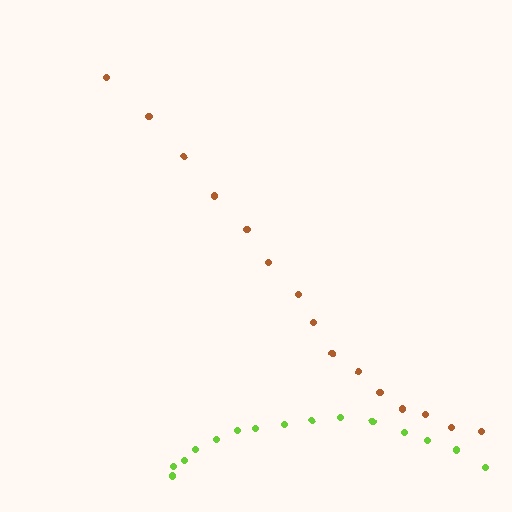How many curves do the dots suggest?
There are 2 distinct paths.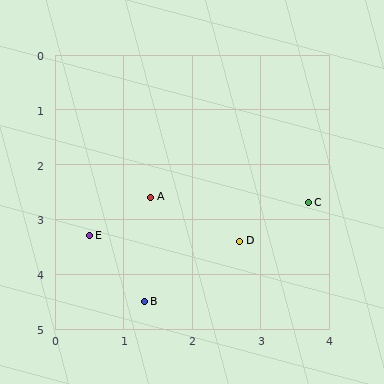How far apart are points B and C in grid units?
Points B and C are about 3.0 grid units apart.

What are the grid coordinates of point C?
Point C is at approximately (3.7, 2.7).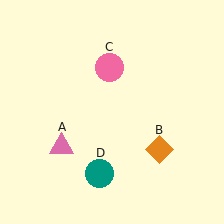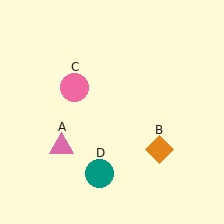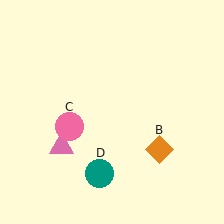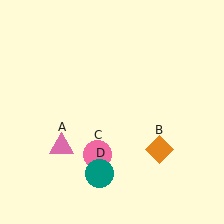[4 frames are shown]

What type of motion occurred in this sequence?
The pink circle (object C) rotated counterclockwise around the center of the scene.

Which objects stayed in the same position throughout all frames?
Pink triangle (object A) and orange diamond (object B) and teal circle (object D) remained stationary.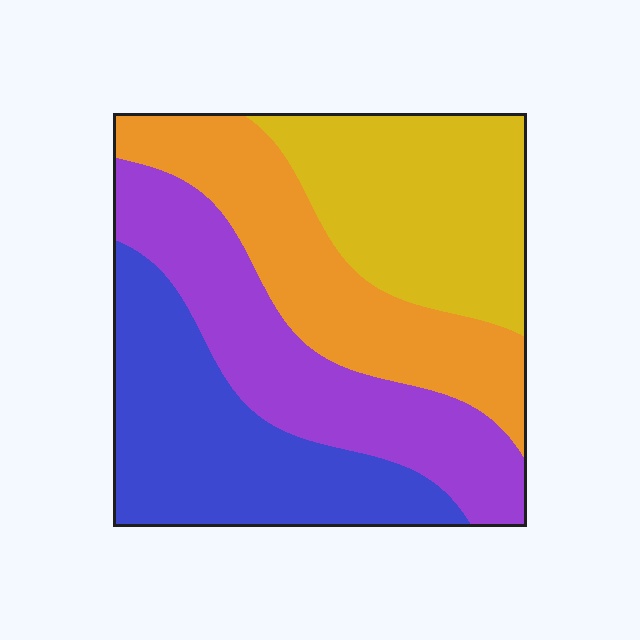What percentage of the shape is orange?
Orange takes up about one quarter (1/4) of the shape.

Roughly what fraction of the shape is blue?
Blue covers 26% of the shape.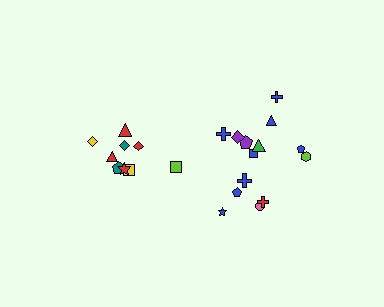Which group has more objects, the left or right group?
The right group.